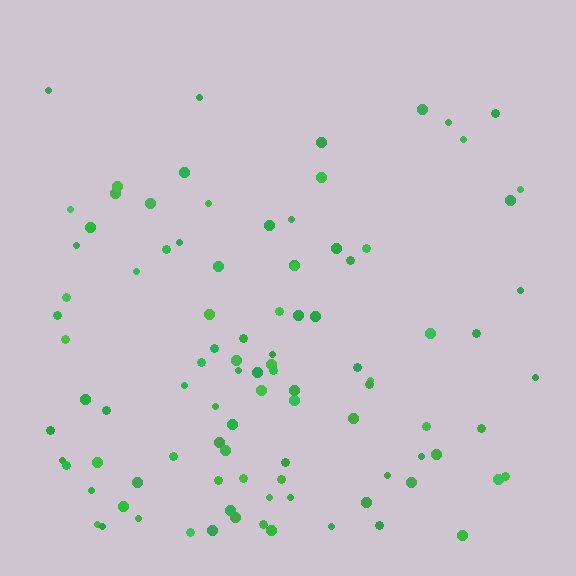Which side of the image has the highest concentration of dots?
The bottom.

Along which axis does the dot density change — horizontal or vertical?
Vertical.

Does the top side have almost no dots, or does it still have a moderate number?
Still a moderate number, just noticeably fewer than the bottom.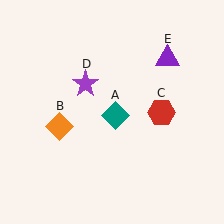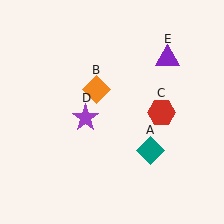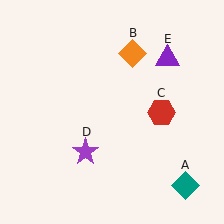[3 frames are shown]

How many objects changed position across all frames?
3 objects changed position: teal diamond (object A), orange diamond (object B), purple star (object D).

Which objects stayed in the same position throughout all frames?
Red hexagon (object C) and purple triangle (object E) remained stationary.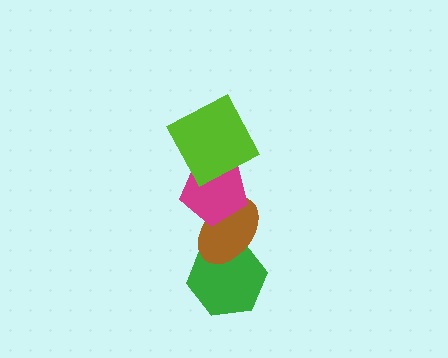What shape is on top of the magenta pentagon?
The lime square is on top of the magenta pentagon.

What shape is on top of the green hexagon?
The brown ellipse is on top of the green hexagon.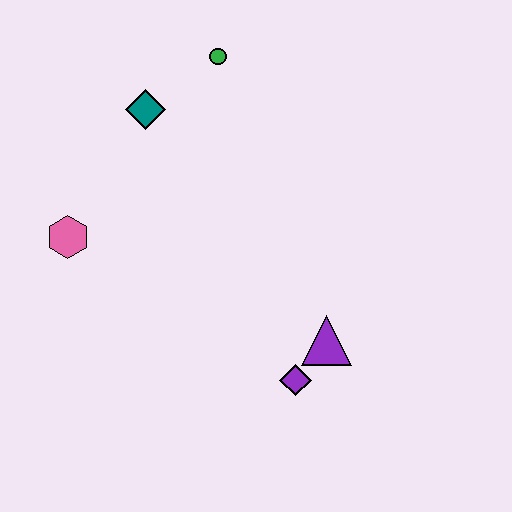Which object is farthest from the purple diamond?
The green circle is farthest from the purple diamond.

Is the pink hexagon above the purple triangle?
Yes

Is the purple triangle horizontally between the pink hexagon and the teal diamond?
No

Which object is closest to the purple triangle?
The purple diamond is closest to the purple triangle.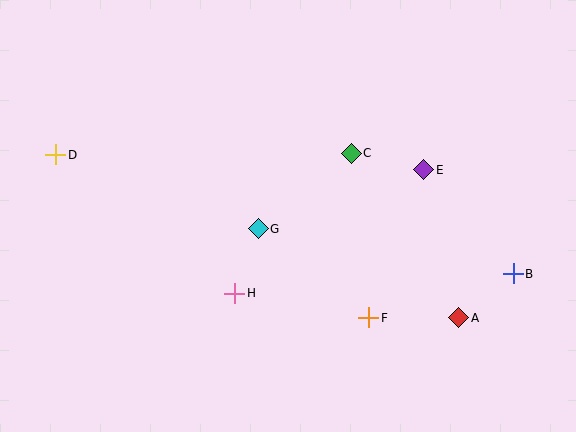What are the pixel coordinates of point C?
Point C is at (351, 153).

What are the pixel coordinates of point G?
Point G is at (258, 229).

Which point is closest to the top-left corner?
Point D is closest to the top-left corner.